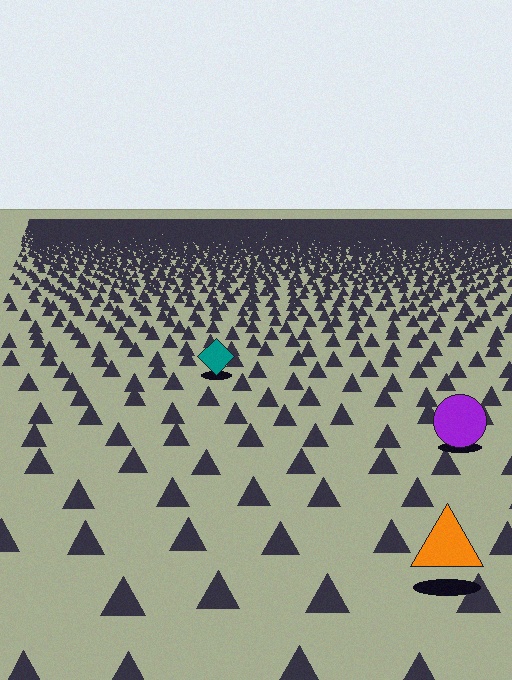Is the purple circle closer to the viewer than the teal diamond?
Yes. The purple circle is closer — you can tell from the texture gradient: the ground texture is coarser near it.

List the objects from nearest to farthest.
From nearest to farthest: the orange triangle, the purple circle, the teal diamond.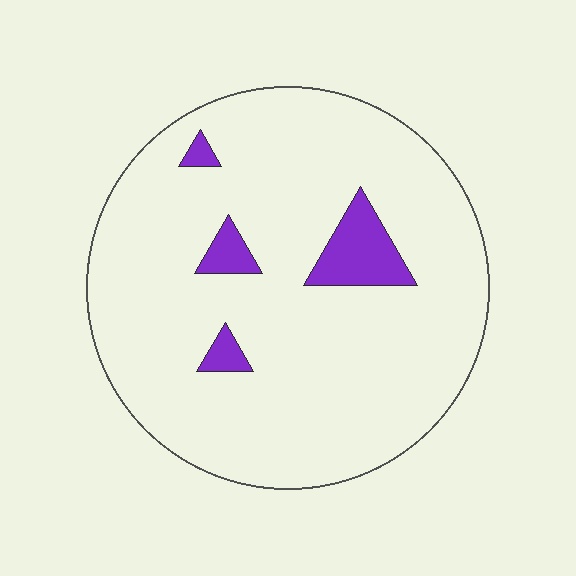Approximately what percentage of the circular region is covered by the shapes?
Approximately 10%.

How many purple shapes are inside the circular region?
4.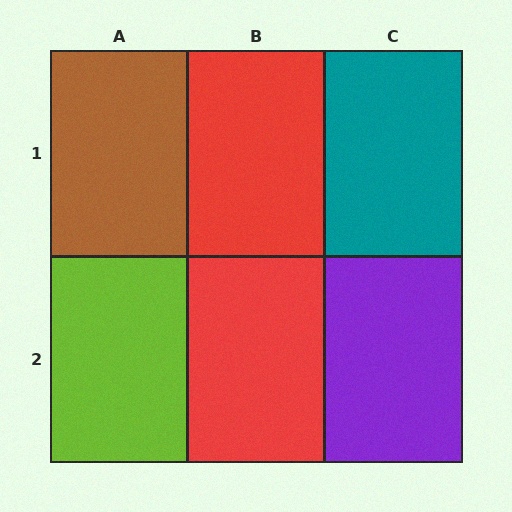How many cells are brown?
1 cell is brown.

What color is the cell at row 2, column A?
Lime.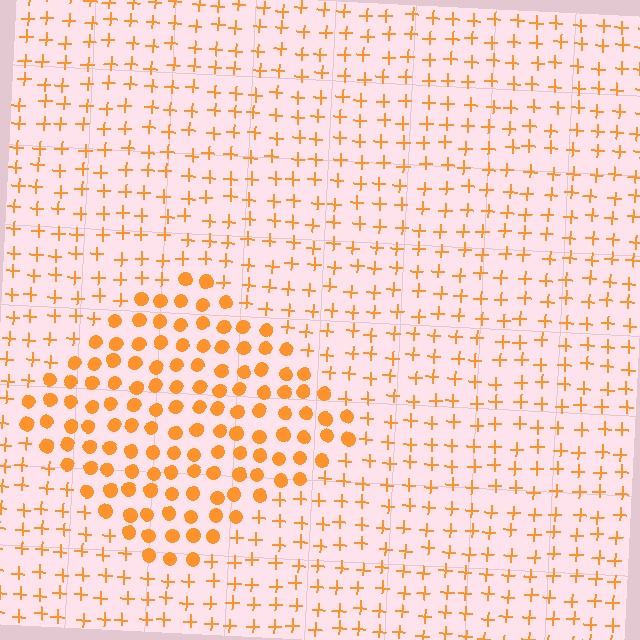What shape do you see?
I see a diamond.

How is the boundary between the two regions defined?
The boundary is defined by a change in element shape: circles inside vs. plus signs outside. All elements share the same color and spacing.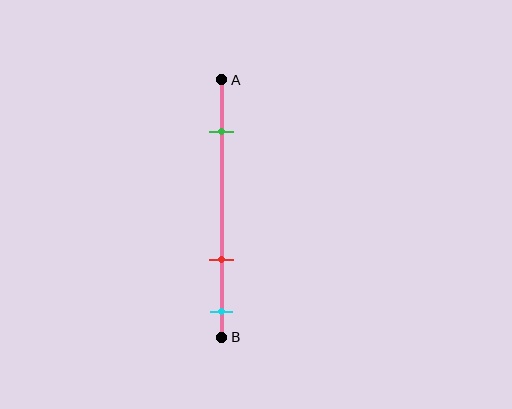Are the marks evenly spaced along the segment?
No, the marks are not evenly spaced.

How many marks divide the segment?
There are 3 marks dividing the segment.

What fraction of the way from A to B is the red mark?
The red mark is approximately 70% (0.7) of the way from A to B.